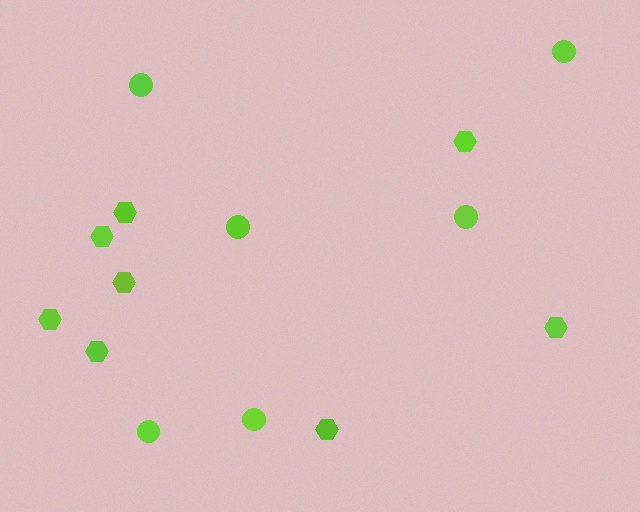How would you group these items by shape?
There are 2 groups: one group of circles (6) and one group of hexagons (8).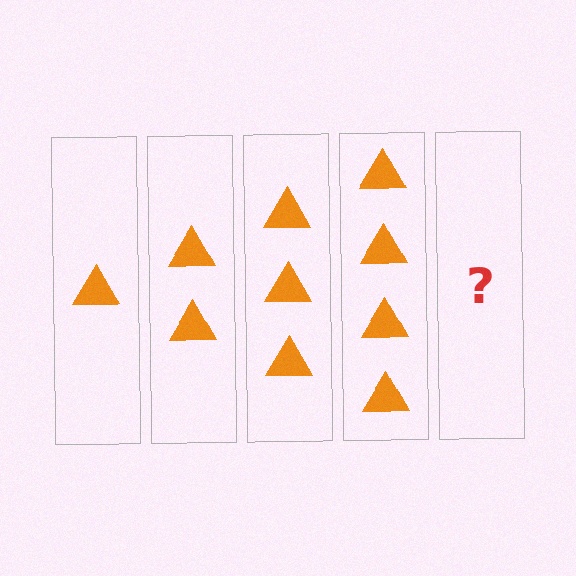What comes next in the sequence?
The next element should be 5 triangles.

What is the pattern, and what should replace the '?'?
The pattern is that each step adds one more triangle. The '?' should be 5 triangles.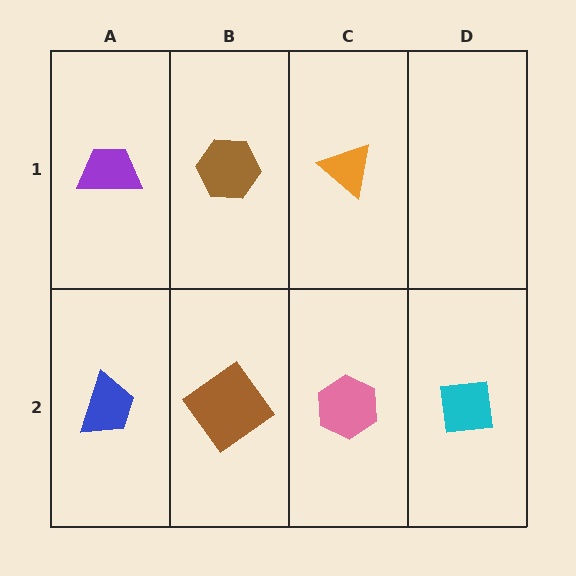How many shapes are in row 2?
4 shapes.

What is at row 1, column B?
A brown hexagon.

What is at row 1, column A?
A purple trapezoid.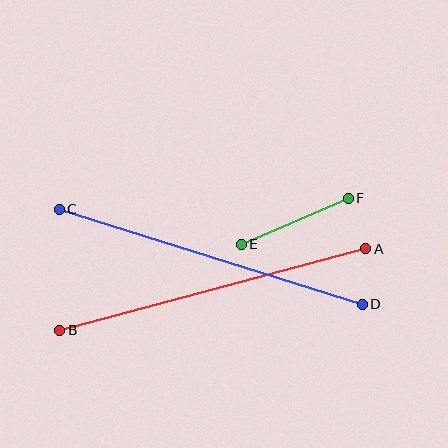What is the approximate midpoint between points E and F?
The midpoint is at approximately (295, 221) pixels.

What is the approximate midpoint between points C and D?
The midpoint is at approximately (211, 257) pixels.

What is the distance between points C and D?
The distance is approximately 317 pixels.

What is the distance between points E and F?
The distance is approximately 116 pixels.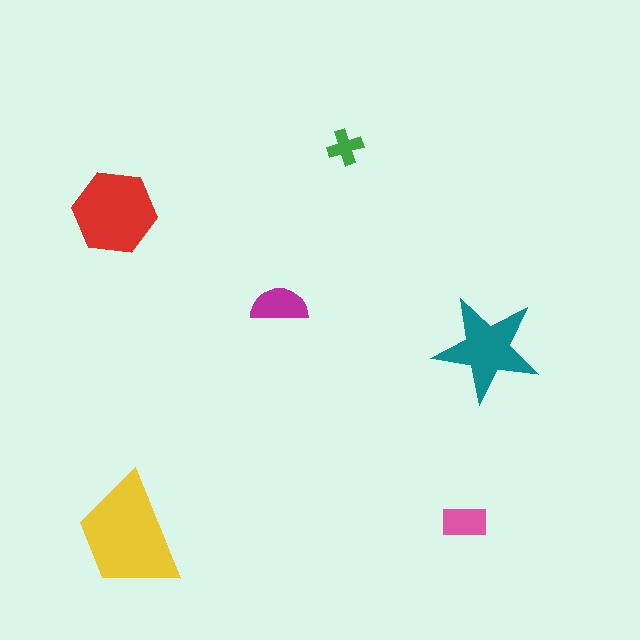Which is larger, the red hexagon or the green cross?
The red hexagon.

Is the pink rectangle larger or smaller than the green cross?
Larger.